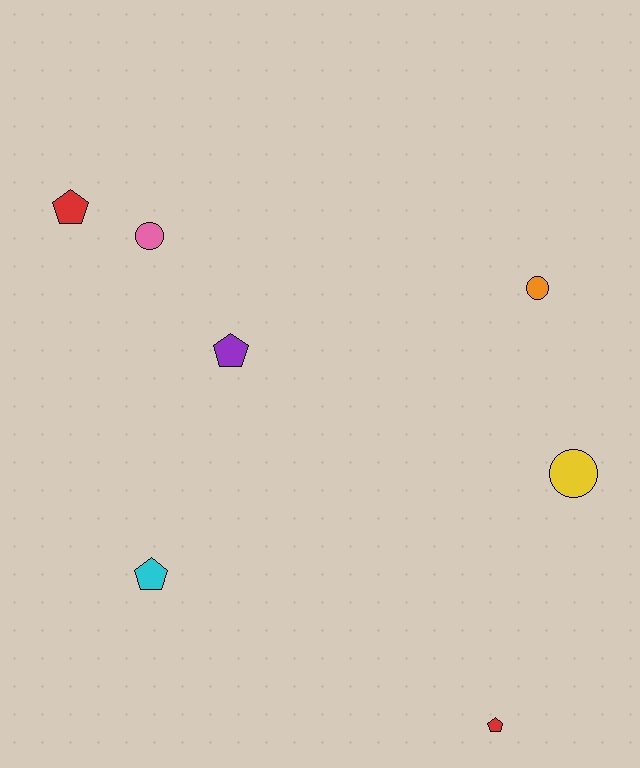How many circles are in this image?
There are 3 circles.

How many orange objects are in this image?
There is 1 orange object.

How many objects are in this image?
There are 7 objects.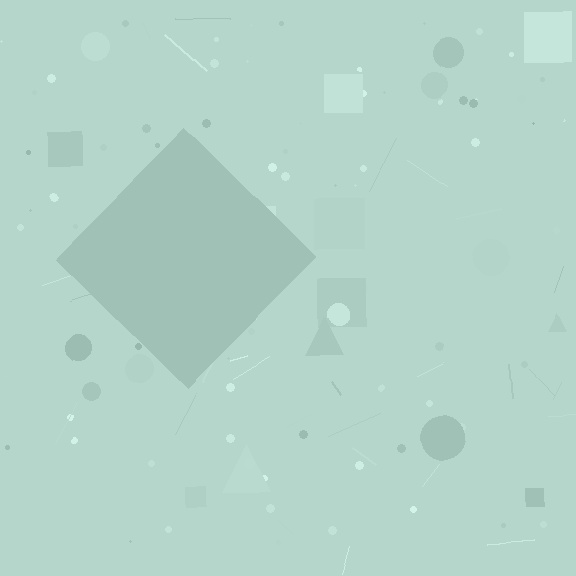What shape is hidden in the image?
A diamond is hidden in the image.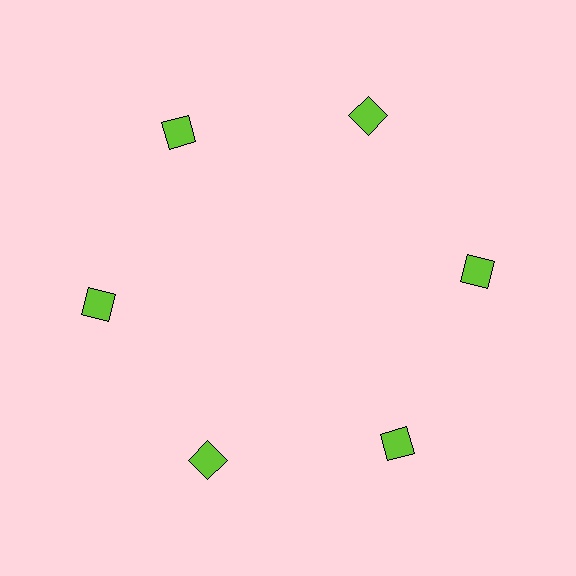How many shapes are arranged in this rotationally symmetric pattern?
There are 6 shapes, arranged in 6 groups of 1.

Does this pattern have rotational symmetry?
Yes, this pattern has 6-fold rotational symmetry. It looks the same after rotating 60 degrees around the center.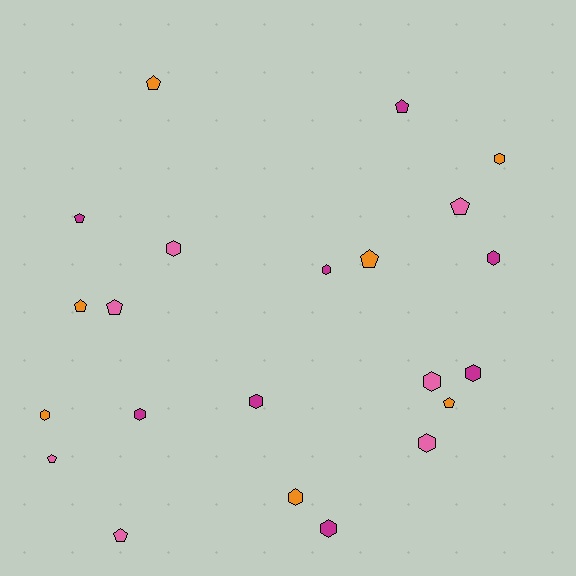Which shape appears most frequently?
Hexagon, with 12 objects.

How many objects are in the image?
There are 22 objects.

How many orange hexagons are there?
There are 3 orange hexagons.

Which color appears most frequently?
Magenta, with 8 objects.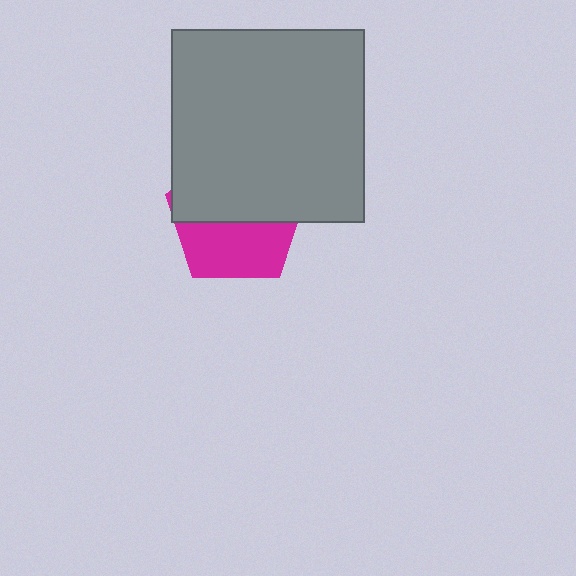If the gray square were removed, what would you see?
You would see the complete magenta pentagon.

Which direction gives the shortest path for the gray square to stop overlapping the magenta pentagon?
Moving up gives the shortest separation.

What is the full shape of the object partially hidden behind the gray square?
The partially hidden object is a magenta pentagon.